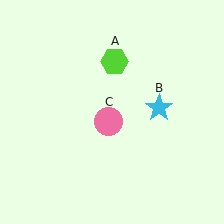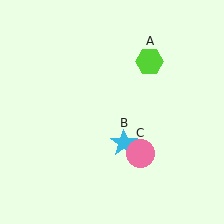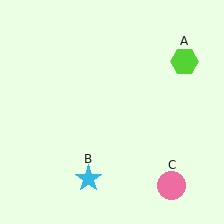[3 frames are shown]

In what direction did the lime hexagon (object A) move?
The lime hexagon (object A) moved right.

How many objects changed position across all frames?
3 objects changed position: lime hexagon (object A), cyan star (object B), pink circle (object C).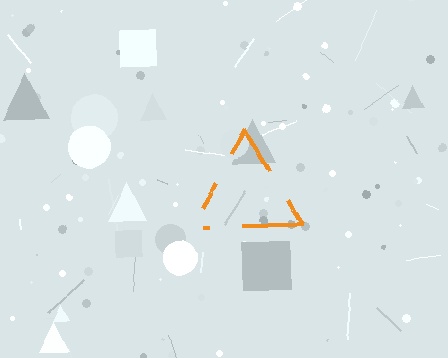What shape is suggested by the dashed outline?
The dashed outline suggests a triangle.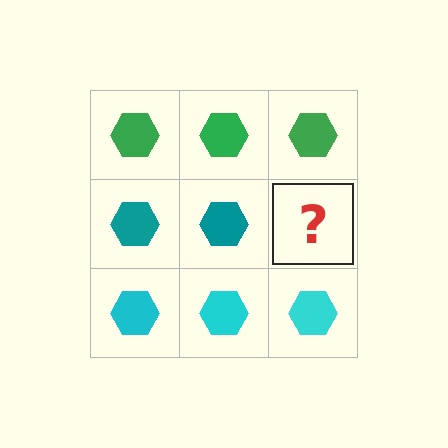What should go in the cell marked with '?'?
The missing cell should contain a teal hexagon.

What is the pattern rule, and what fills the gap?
The rule is that each row has a consistent color. The gap should be filled with a teal hexagon.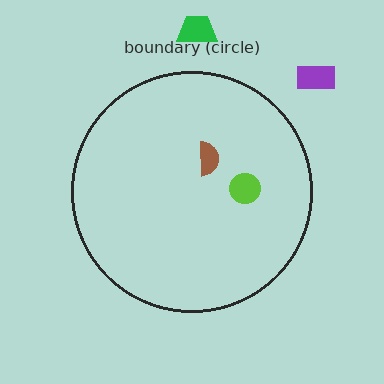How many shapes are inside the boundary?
2 inside, 2 outside.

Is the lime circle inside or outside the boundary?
Inside.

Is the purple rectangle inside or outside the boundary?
Outside.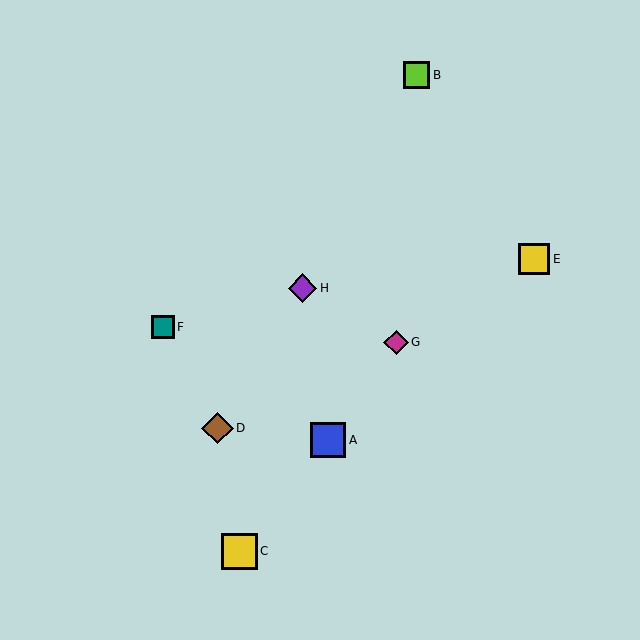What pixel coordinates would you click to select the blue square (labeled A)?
Click at (328, 440) to select the blue square A.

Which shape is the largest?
The yellow square (labeled C) is the largest.